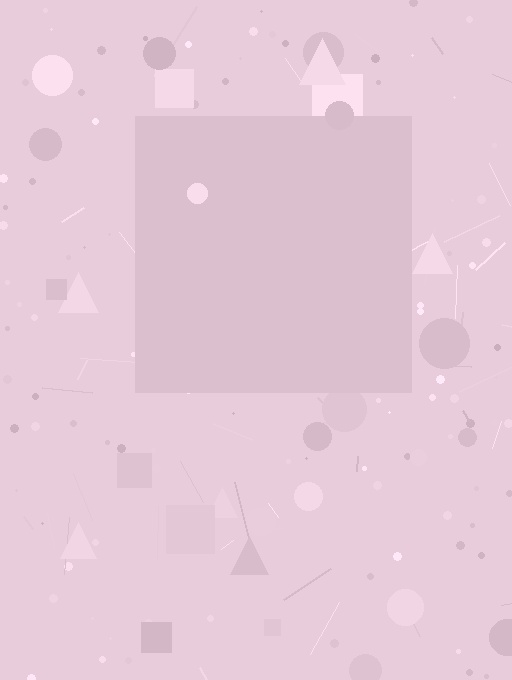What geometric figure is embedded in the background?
A square is embedded in the background.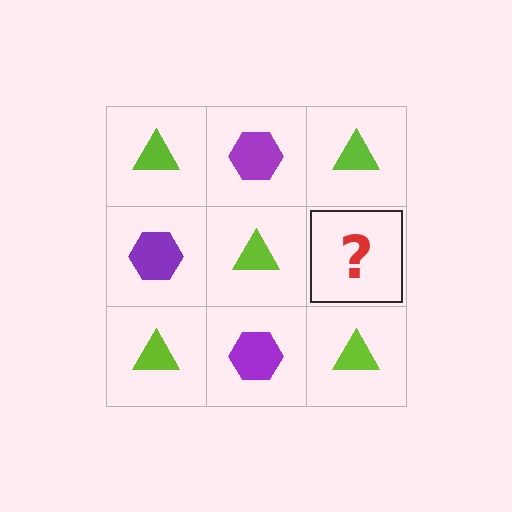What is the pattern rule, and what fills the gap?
The rule is that it alternates lime triangle and purple hexagon in a checkerboard pattern. The gap should be filled with a purple hexagon.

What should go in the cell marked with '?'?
The missing cell should contain a purple hexagon.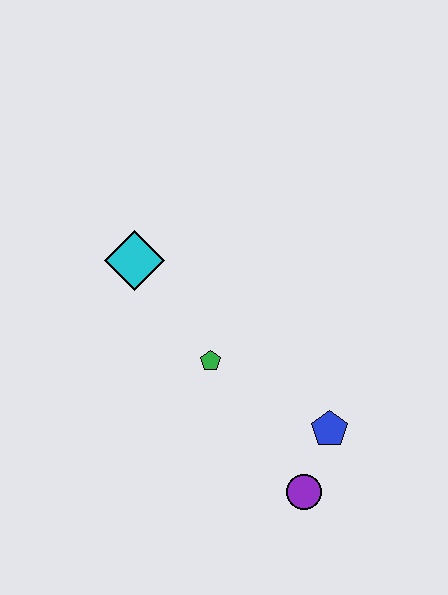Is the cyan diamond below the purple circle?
No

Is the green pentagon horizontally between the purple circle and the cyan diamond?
Yes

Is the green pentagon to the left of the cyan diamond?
No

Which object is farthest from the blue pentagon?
The cyan diamond is farthest from the blue pentagon.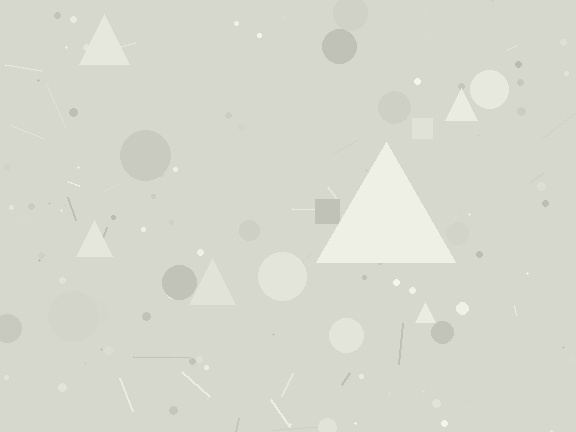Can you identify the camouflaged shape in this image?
The camouflaged shape is a triangle.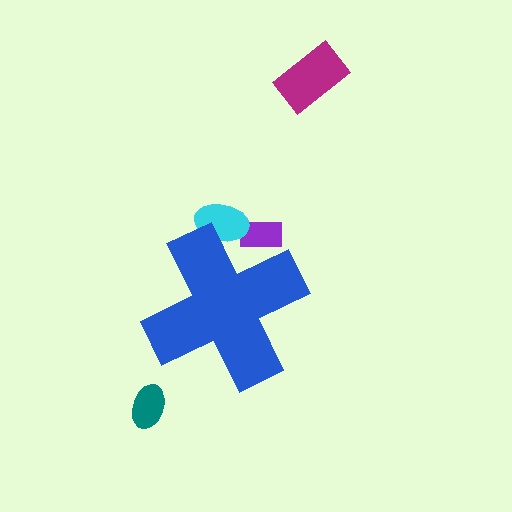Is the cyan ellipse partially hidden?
Yes, the cyan ellipse is partially hidden behind the blue cross.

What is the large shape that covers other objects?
A blue cross.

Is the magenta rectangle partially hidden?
No, the magenta rectangle is fully visible.